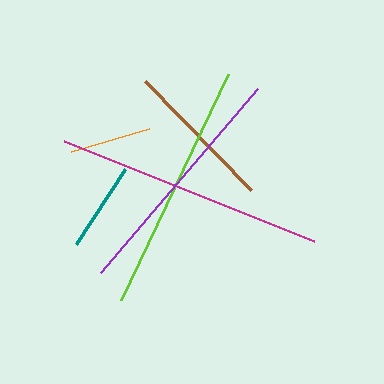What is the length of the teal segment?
The teal segment is approximately 89 pixels long.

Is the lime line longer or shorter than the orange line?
The lime line is longer than the orange line.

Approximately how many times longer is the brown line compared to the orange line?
The brown line is approximately 1.9 times the length of the orange line.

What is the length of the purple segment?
The purple segment is approximately 242 pixels long.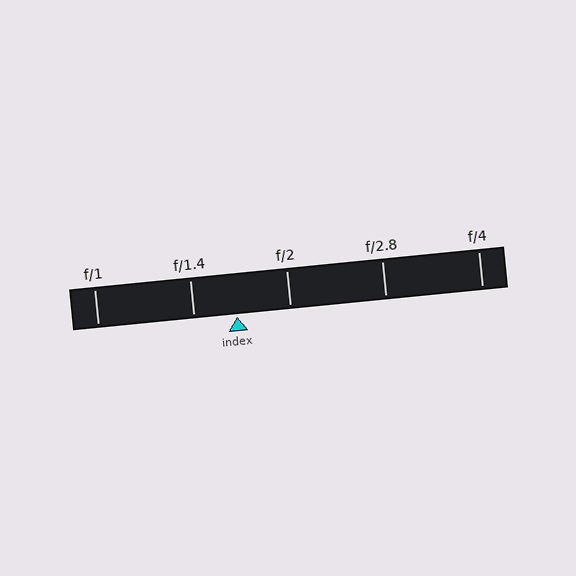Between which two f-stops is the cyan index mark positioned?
The index mark is between f/1.4 and f/2.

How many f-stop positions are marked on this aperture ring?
There are 5 f-stop positions marked.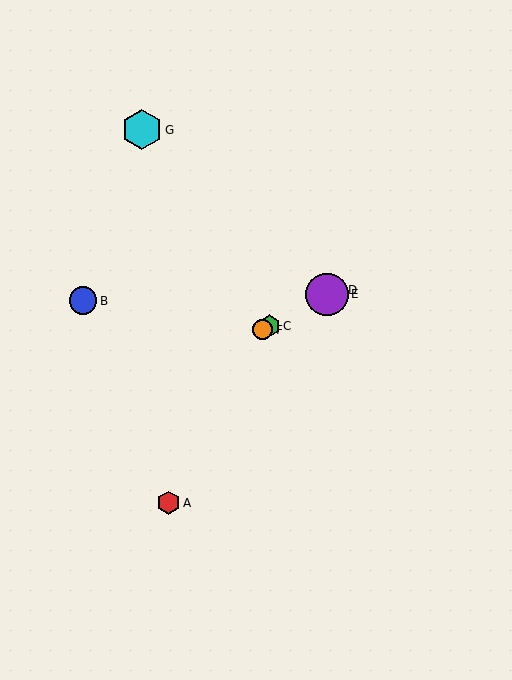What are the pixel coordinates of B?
Object B is at (83, 301).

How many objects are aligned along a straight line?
4 objects (C, D, E, F) are aligned along a straight line.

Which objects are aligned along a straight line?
Objects C, D, E, F are aligned along a straight line.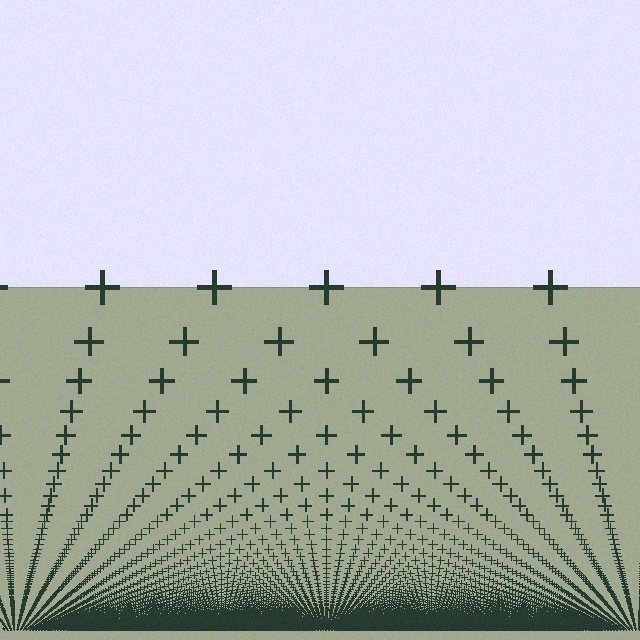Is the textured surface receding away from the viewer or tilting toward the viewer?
The surface appears to tilt toward the viewer. Texture elements get larger and sparser toward the top.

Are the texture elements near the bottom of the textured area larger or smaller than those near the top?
Smaller. The gradient is inverted — elements near the bottom are smaller and denser.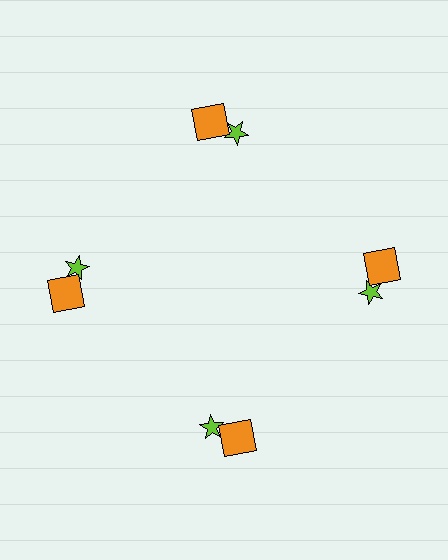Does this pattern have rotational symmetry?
Yes, this pattern has 4-fold rotational symmetry. It looks the same after rotating 90 degrees around the center.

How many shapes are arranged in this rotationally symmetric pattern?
There are 8 shapes, arranged in 4 groups of 2.